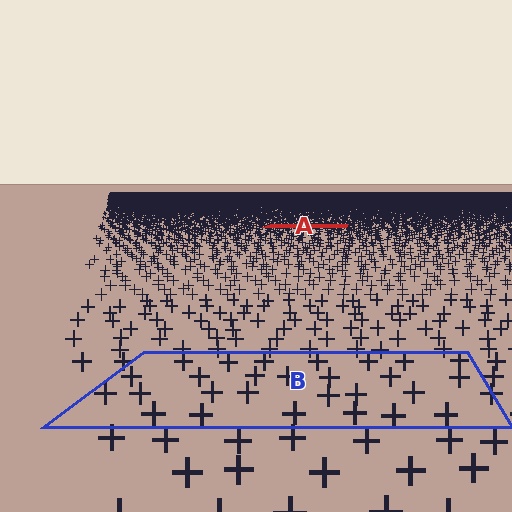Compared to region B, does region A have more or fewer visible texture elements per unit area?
Region A has more texture elements per unit area — they are packed more densely because it is farther away.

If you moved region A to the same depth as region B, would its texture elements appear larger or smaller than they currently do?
They would appear larger. At a closer depth, the same texture elements are projected at a bigger on-screen size.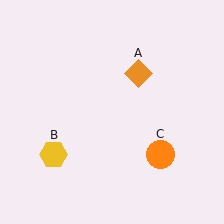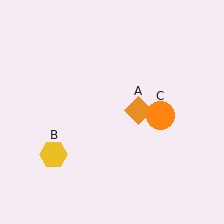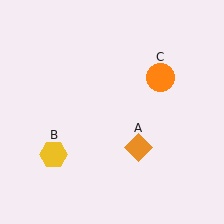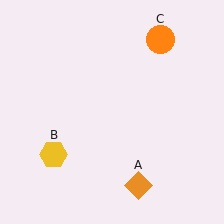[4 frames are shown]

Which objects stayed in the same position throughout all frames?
Yellow hexagon (object B) remained stationary.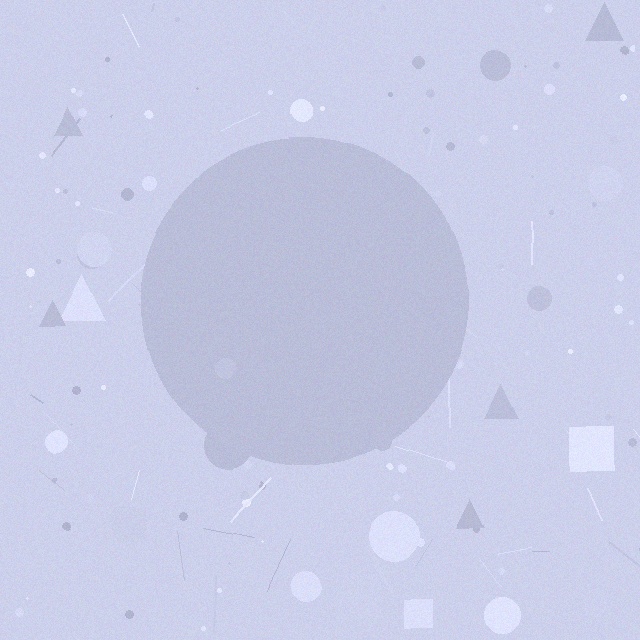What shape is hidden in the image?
A circle is hidden in the image.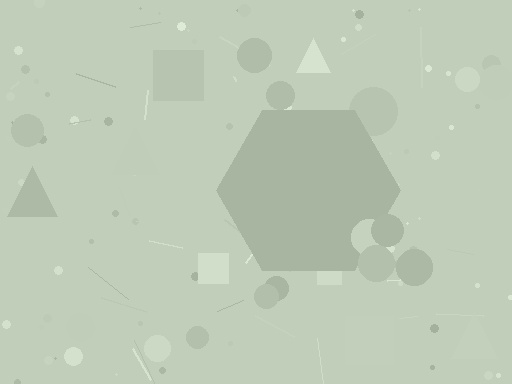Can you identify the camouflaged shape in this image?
The camouflaged shape is a hexagon.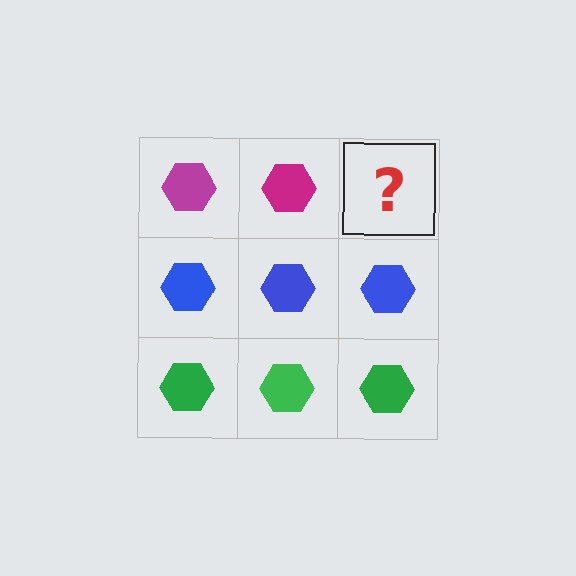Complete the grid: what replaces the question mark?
The question mark should be replaced with a magenta hexagon.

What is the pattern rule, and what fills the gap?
The rule is that each row has a consistent color. The gap should be filled with a magenta hexagon.